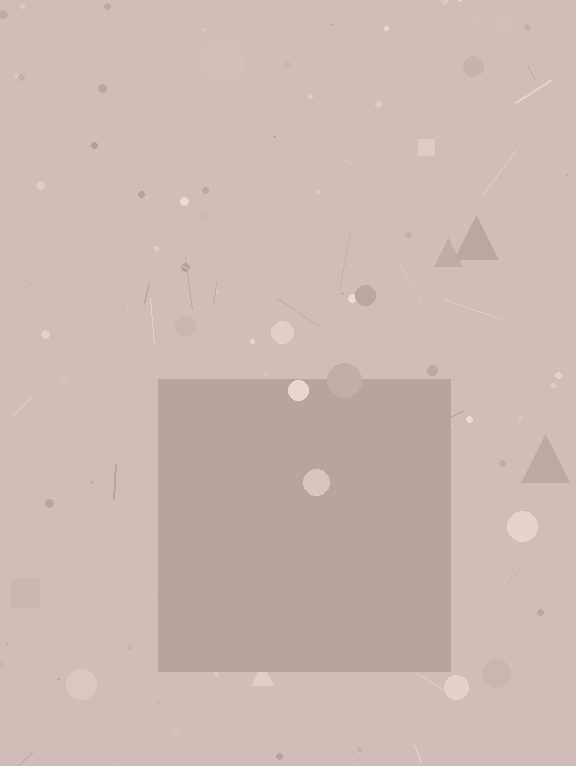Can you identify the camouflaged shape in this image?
The camouflaged shape is a square.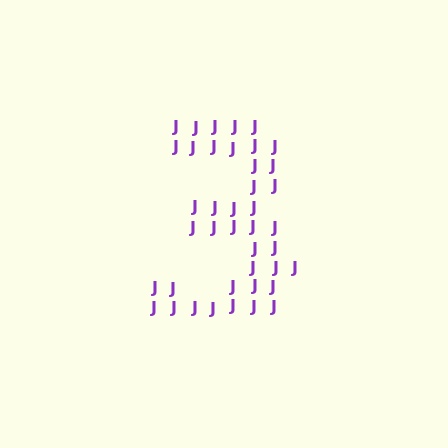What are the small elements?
The small elements are letter J's.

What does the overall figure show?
The overall figure shows the digit 3.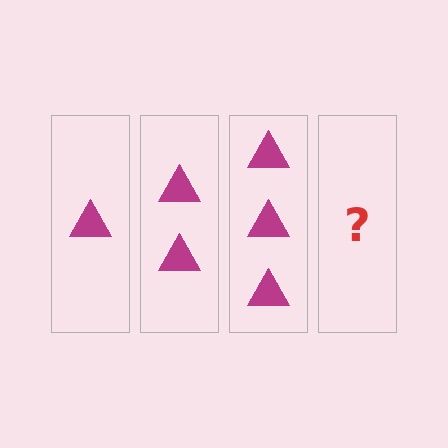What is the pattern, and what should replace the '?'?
The pattern is that each step adds one more triangle. The '?' should be 4 triangles.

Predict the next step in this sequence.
The next step is 4 triangles.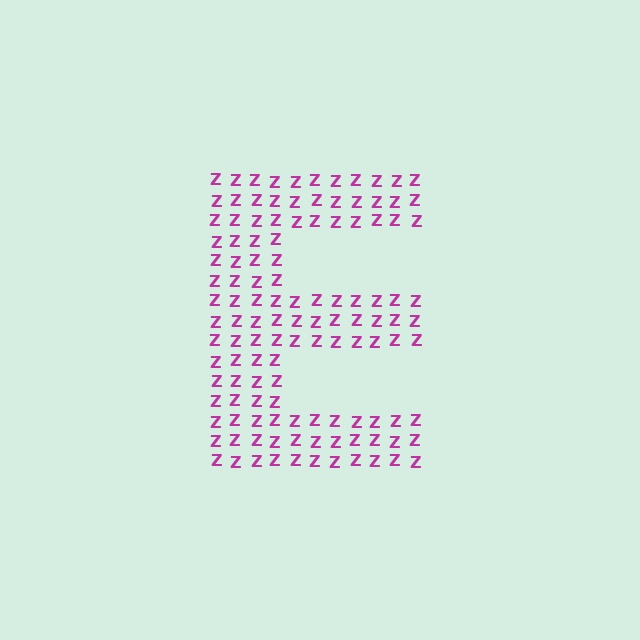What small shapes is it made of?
It is made of small letter Z's.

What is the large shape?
The large shape is the letter E.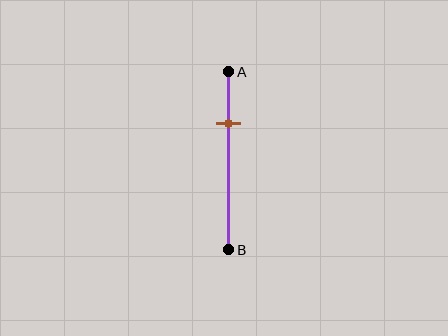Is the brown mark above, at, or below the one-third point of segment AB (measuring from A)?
The brown mark is above the one-third point of segment AB.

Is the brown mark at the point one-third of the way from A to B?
No, the mark is at about 30% from A, not at the 33% one-third point.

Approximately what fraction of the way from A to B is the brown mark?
The brown mark is approximately 30% of the way from A to B.